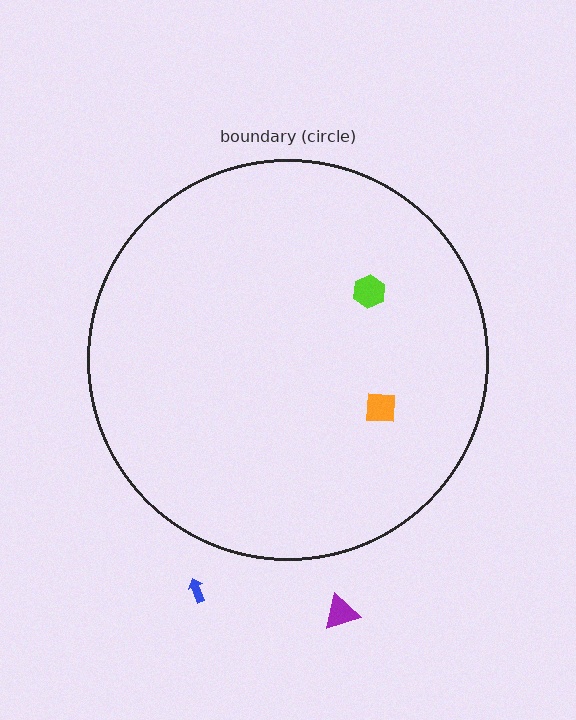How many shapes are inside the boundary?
2 inside, 2 outside.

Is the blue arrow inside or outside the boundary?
Outside.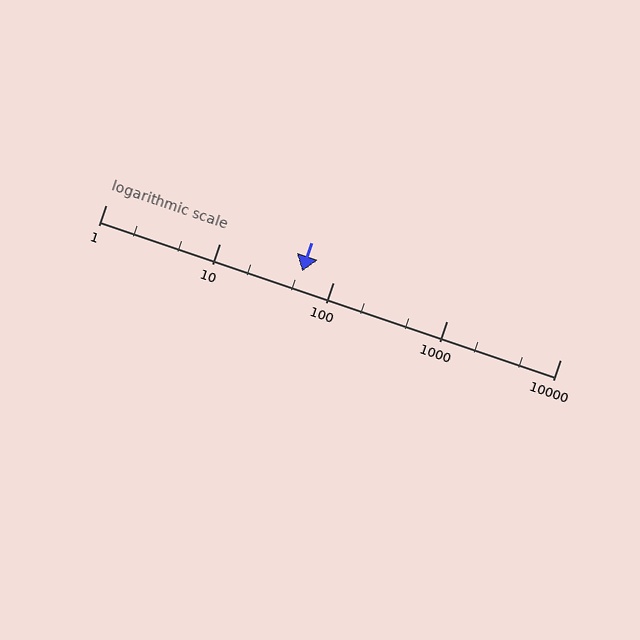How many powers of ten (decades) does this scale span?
The scale spans 4 decades, from 1 to 10000.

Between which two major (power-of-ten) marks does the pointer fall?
The pointer is between 10 and 100.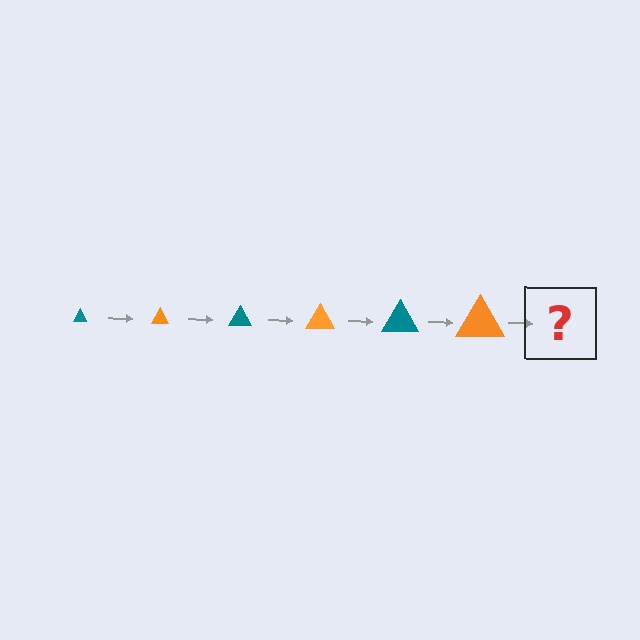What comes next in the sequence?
The next element should be a teal triangle, larger than the previous one.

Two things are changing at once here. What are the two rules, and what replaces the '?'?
The two rules are that the triangle grows larger each step and the color cycles through teal and orange. The '?' should be a teal triangle, larger than the previous one.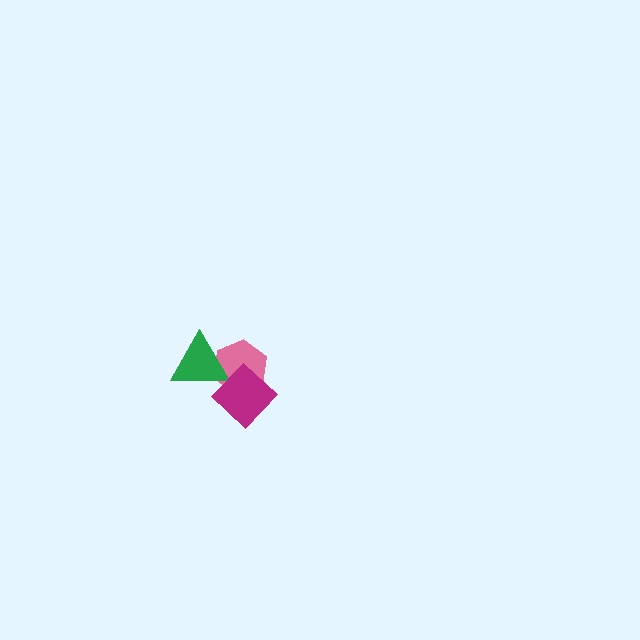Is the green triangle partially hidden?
Yes, it is partially covered by another shape.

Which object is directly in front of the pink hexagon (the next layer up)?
The green triangle is directly in front of the pink hexagon.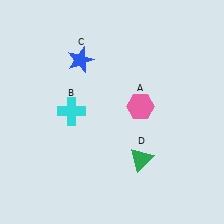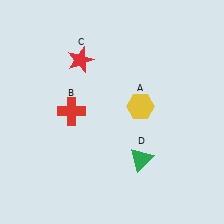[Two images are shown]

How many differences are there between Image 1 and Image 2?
There are 3 differences between the two images.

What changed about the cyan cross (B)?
In Image 1, B is cyan. In Image 2, it changed to red.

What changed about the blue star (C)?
In Image 1, C is blue. In Image 2, it changed to red.